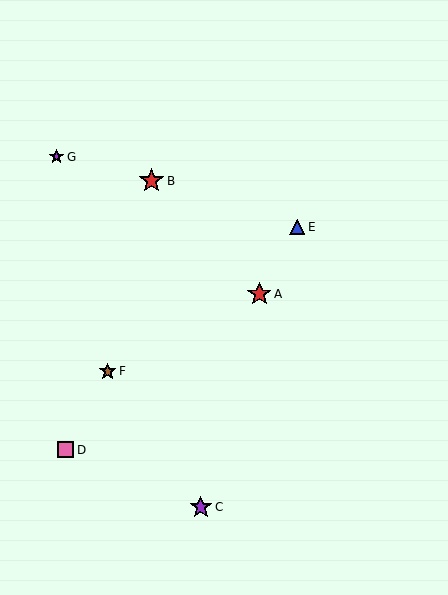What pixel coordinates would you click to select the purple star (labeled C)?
Click at (201, 507) to select the purple star C.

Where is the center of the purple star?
The center of the purple star is at (201, 507).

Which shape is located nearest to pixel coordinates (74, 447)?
The pink square (labeled D) at (66, 450) is nearest to that location.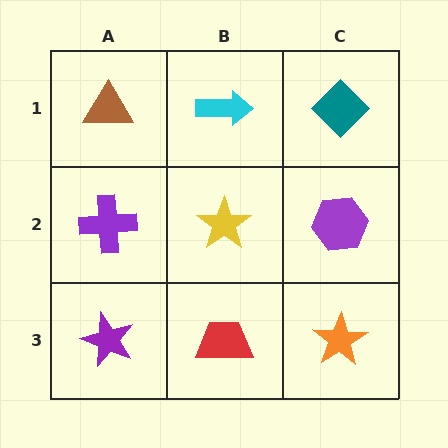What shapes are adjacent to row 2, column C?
A teal diamond (row 1, column C), an orange star (row 3, column C), a yellow star (row 2, column B).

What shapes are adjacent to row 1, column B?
A yellow star (row 2, column B), a brown triangle (row 1, column A), a teal diamond (row 1, column C).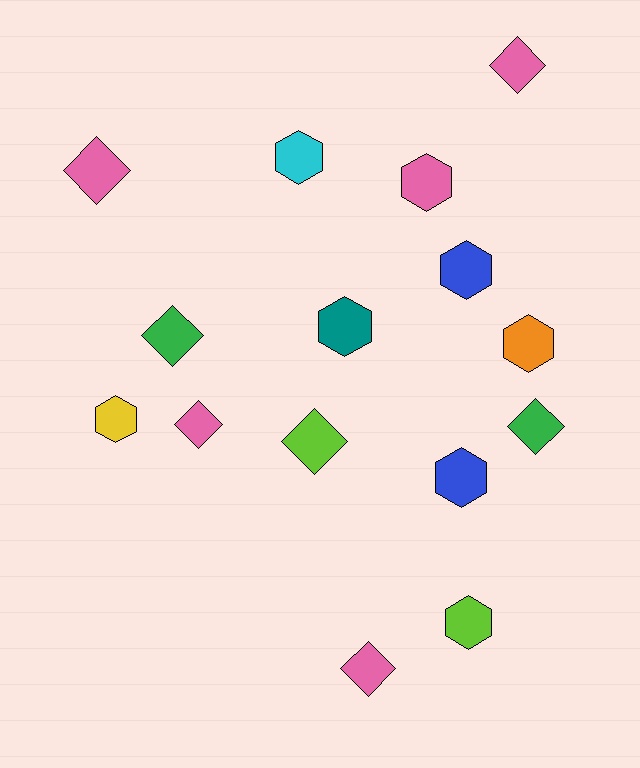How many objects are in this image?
There are 15 objects.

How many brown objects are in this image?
There are no brown objects.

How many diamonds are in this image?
There are 7 diamonds.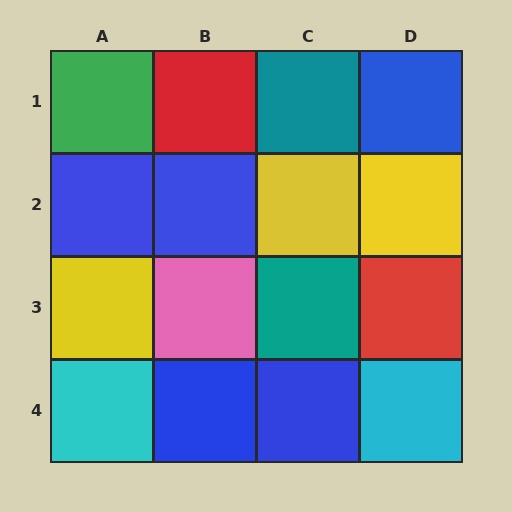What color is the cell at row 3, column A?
Yellow.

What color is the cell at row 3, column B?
Pink.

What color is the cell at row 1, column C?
Teal.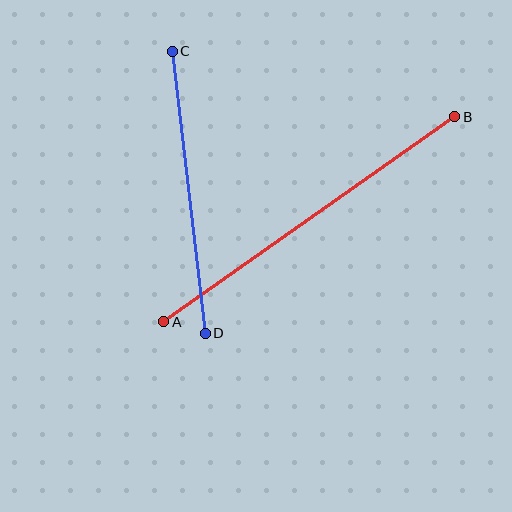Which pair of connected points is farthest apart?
Points A and B are farthest apart.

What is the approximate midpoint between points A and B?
The midpoint is at approximately (309, 219) pixels.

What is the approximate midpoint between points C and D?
The midpoint is at approximately (189, 192) pixels.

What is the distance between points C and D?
The distance is approximately 284 pixels.